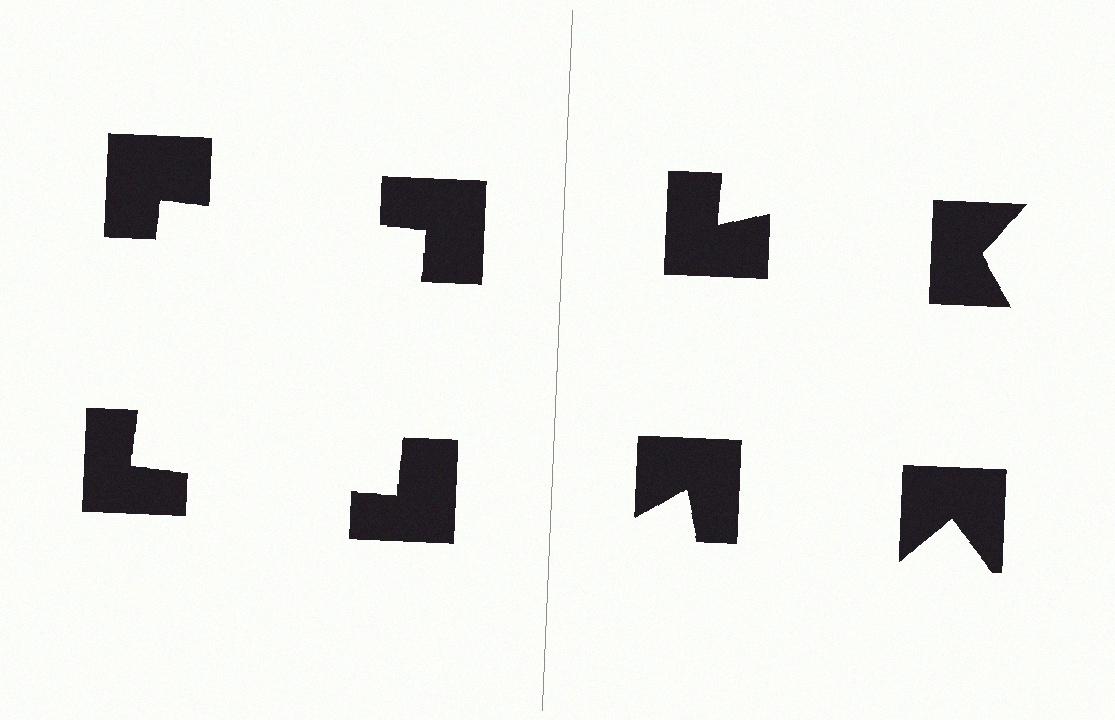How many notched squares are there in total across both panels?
8 — 4 on each side.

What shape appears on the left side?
An illusory square.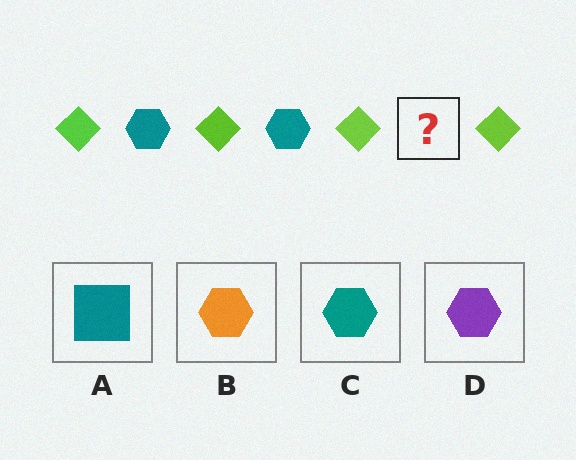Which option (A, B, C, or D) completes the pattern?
C.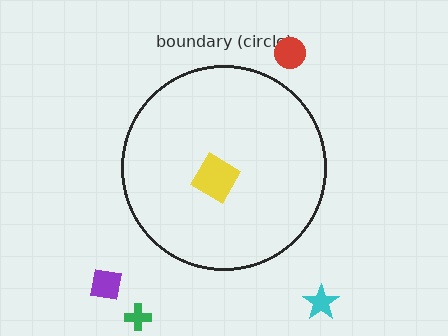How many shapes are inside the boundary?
1 inside, 4 outside.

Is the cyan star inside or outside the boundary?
Outside.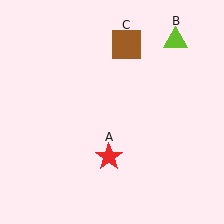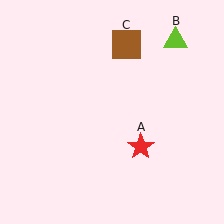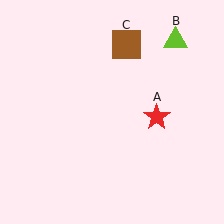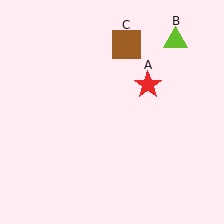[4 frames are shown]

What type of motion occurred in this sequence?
The red star (object A) rotated counterclockwise around the center of the scene.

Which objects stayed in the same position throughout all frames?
Lime triangle (object B) and brown square (object C) remained stationary.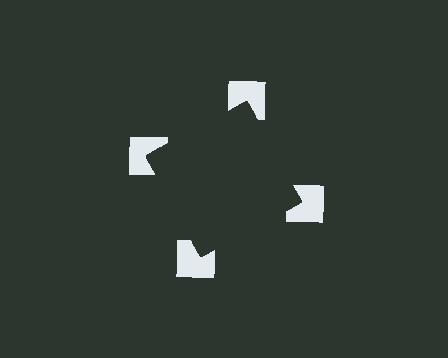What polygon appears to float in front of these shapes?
An illusory square — its edges are inferred from the aligned wedge cuts in the notched squares, not physically drawn.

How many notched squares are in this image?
There are 4 — one at each vertex of the illusory square.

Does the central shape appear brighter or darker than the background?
It typically appears slightly darker than the background, even though no actual brightness change is drawn.